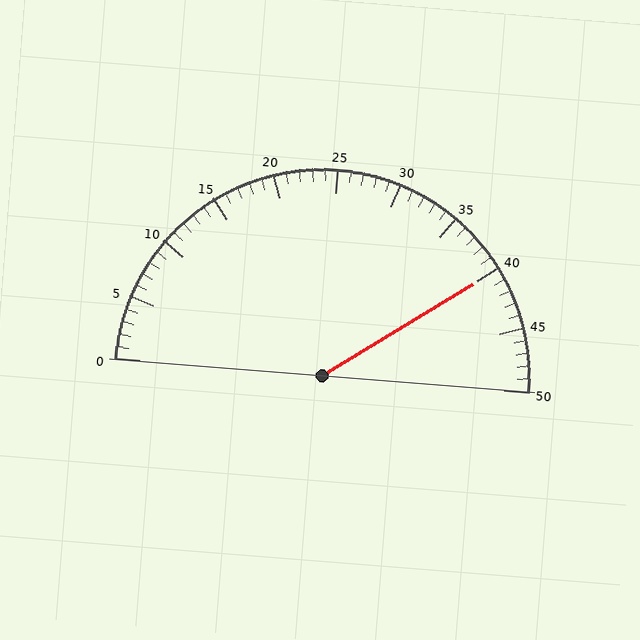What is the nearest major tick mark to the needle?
The nearest major tick mark is 40.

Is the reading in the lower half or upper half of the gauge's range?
The reading is in the upper half of the range (0 to 50).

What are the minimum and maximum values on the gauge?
The gauge ranges from 0 to 50.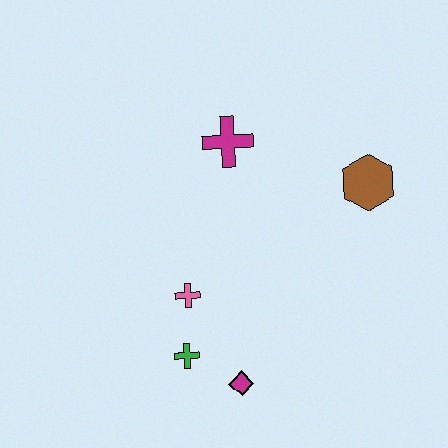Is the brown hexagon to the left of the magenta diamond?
No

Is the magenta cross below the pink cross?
No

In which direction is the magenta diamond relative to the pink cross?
The magenta diamond is below the pink cross.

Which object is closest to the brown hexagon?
The magenta cross is closest to the brown hexagon.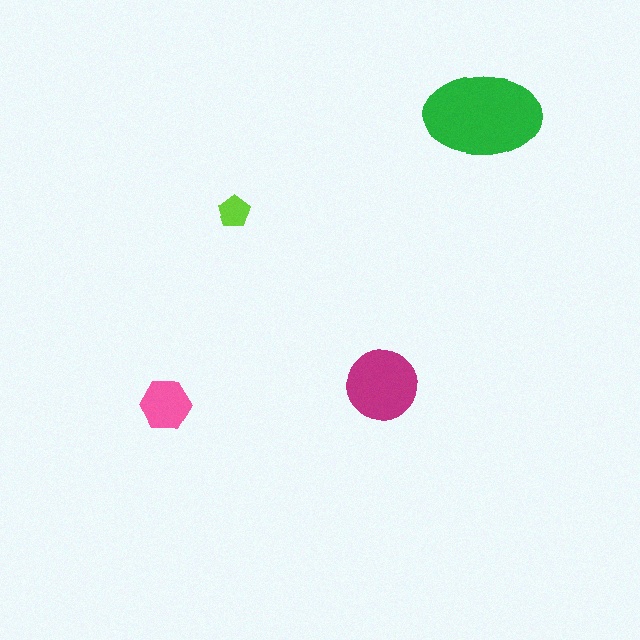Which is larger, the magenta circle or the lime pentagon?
The magenta circle.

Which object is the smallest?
The lime pentagon.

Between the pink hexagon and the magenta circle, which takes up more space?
The magenta circle.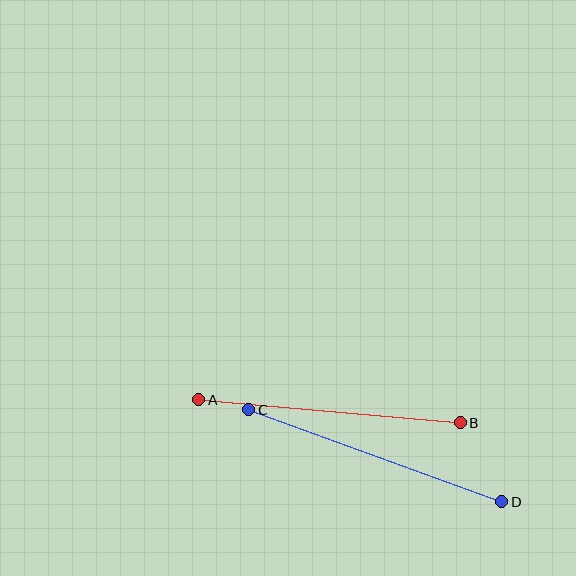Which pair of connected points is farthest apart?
Points C and D are farthest apart.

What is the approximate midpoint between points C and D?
The midpoint is at approximately (375, 456) pixels.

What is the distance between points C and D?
The distance is approximately 270 pixels.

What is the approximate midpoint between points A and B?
The midpoint is at approximately (329, 411) pixels.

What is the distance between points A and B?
The distance is approximately 262 pixels.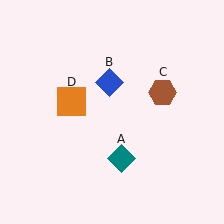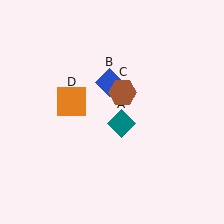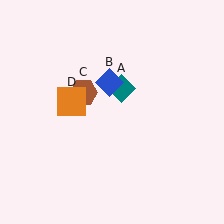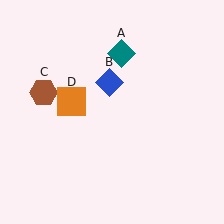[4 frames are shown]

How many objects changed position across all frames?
2 objects changed position: teal diamond (object A), brown hexagon (object C).